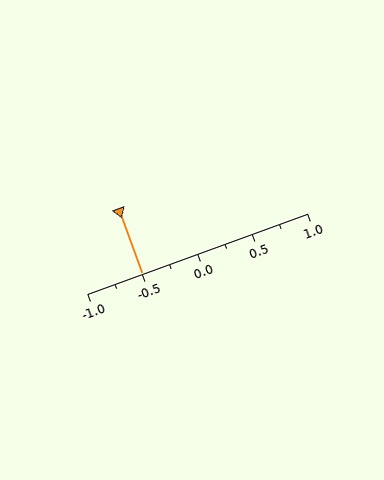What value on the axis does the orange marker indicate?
The marker indicates approximately -0.5.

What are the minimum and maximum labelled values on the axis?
The axis runs from -1.0 to 1.0.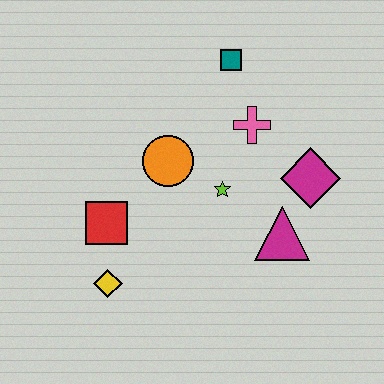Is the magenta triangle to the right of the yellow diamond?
Yes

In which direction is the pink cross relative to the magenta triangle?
The pink cross is above the magenta triangle.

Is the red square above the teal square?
No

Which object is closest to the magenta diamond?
The magenta triangle is closest to the magenta diamond.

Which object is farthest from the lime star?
The yellow diamond is farthest from the lime star.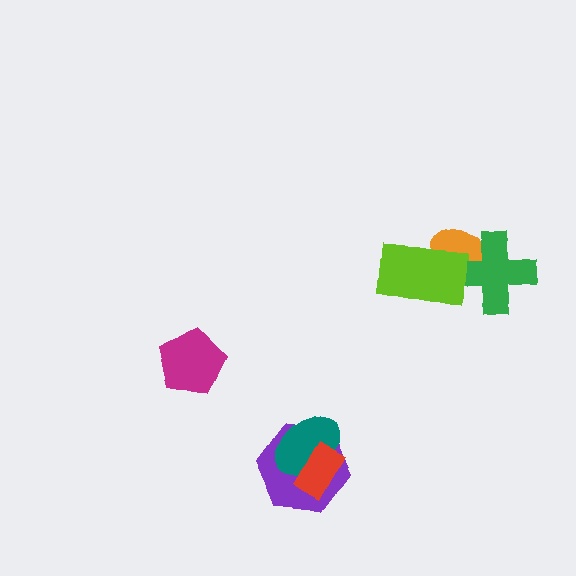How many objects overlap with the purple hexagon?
2 objects overlap with the purple hexagon.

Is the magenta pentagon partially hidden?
No, no other shape covers it.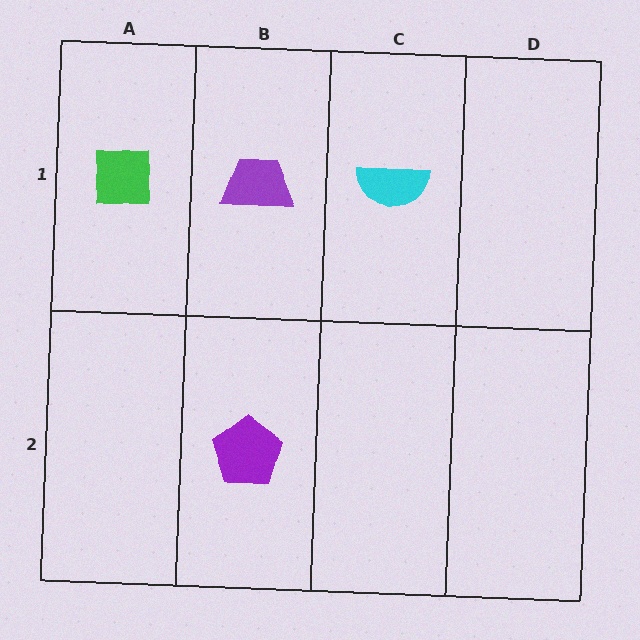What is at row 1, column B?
A purple trapezoid.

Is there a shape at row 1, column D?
No, that cell is empty.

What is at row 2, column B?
A purple pentagon.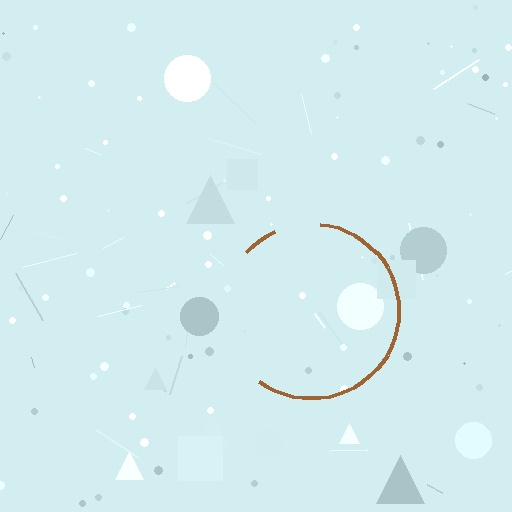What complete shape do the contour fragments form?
The contour fragments form a circle.